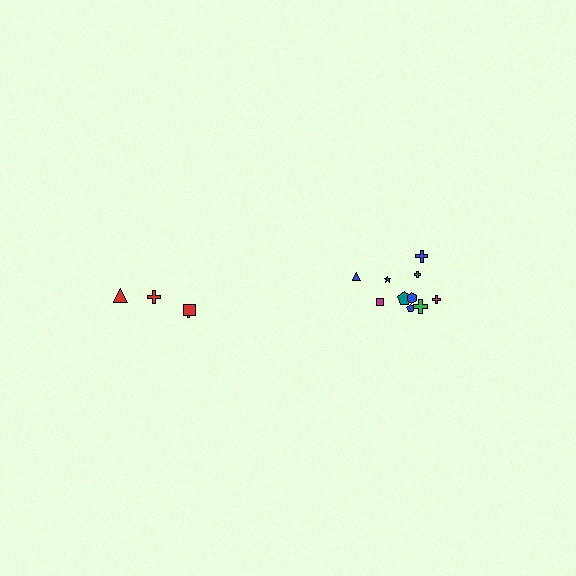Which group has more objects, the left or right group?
The right group.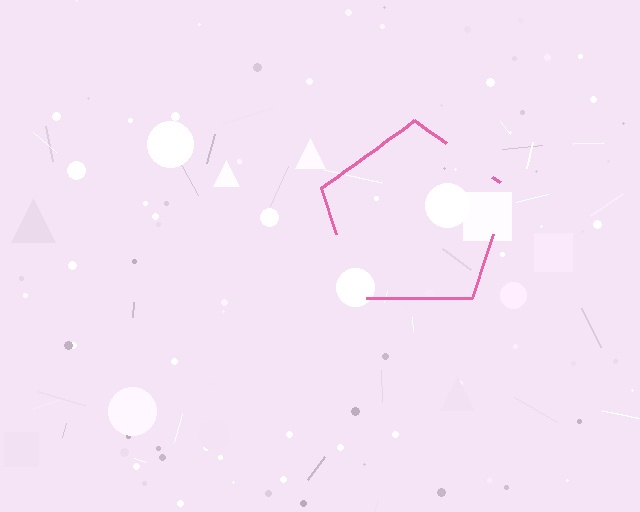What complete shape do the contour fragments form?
The contour fragments form a pentagon.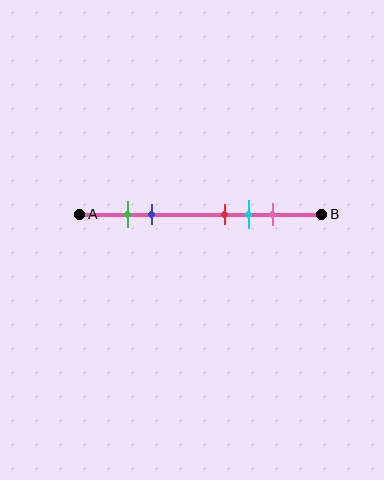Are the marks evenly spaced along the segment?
No, the marks are not evenly spaced.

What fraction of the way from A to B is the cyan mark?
The cyan mark is approximately 70% (0.7) of the way from A to B.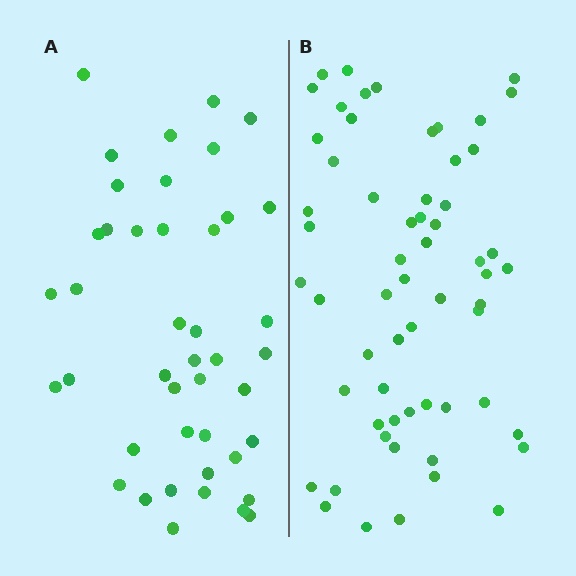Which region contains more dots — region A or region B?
Region B (the right region) has more dots.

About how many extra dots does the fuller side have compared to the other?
Region B has approximately 15 more dots than region A.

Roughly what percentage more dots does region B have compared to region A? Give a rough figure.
About 40% more.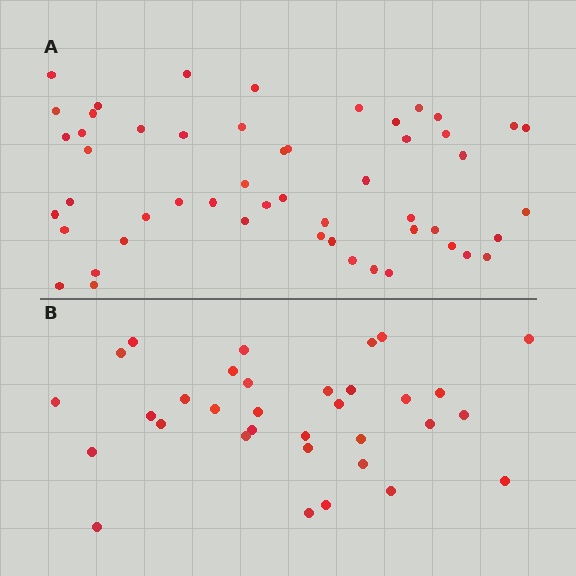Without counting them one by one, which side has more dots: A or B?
Region A (the top region) has more dots.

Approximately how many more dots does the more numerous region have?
Region A has approximately 20 more dots than region B.